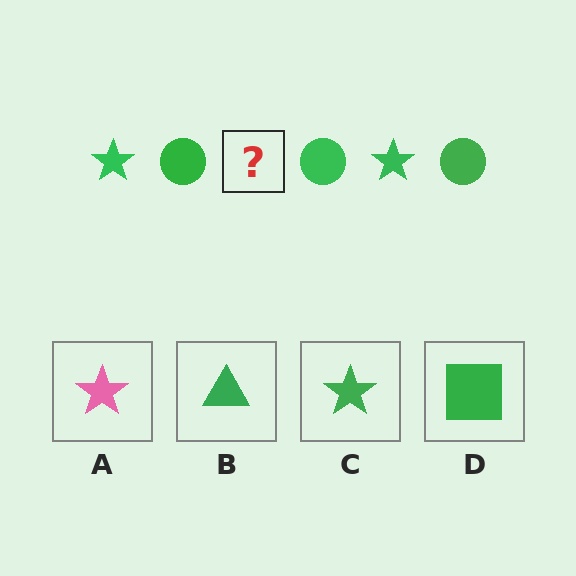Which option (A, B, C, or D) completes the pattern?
C.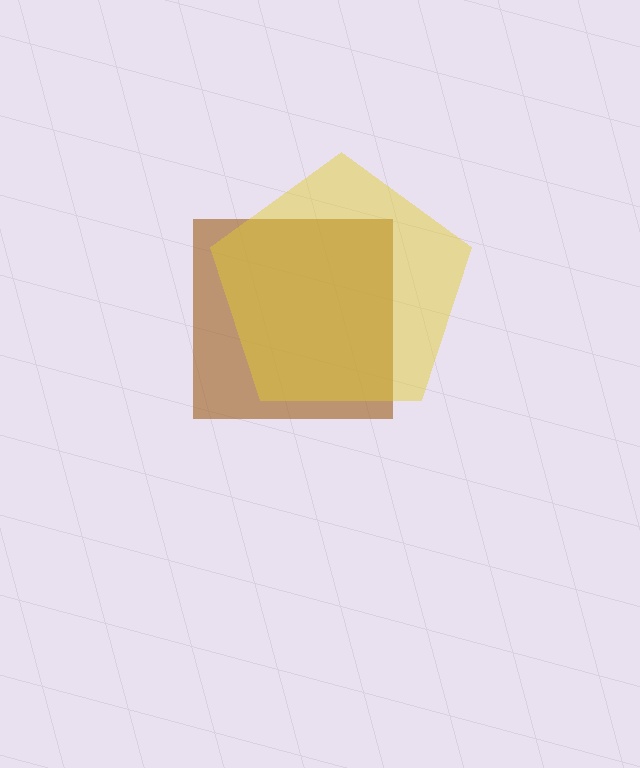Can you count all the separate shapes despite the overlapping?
Yes, there are 2 separate shapes.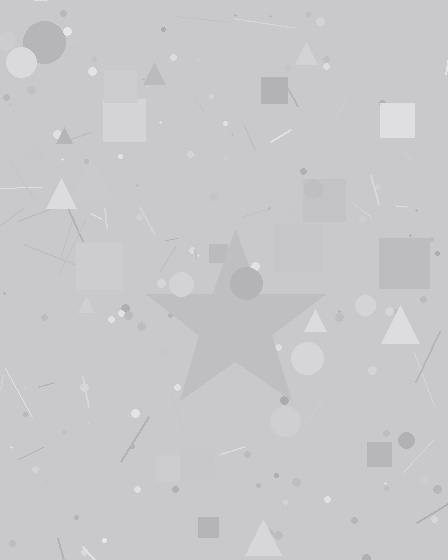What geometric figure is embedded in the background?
A star is embedded in the background.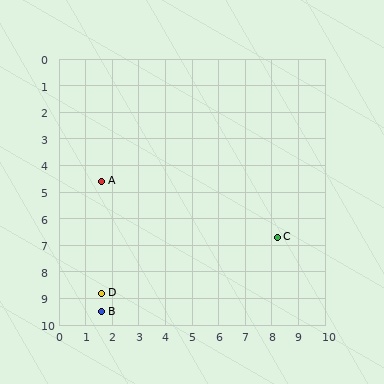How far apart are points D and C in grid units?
Points D and C are about 6.9 grid units apart.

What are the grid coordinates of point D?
Point D is at approximately (1.6, 8.8).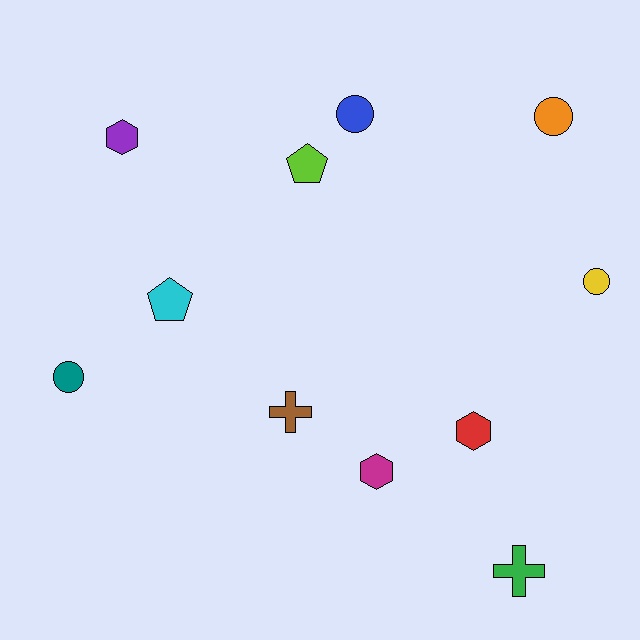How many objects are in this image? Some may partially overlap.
There are 11 objects.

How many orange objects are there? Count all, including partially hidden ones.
There is 1 orange object.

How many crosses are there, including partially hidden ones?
There are 2 crosses.